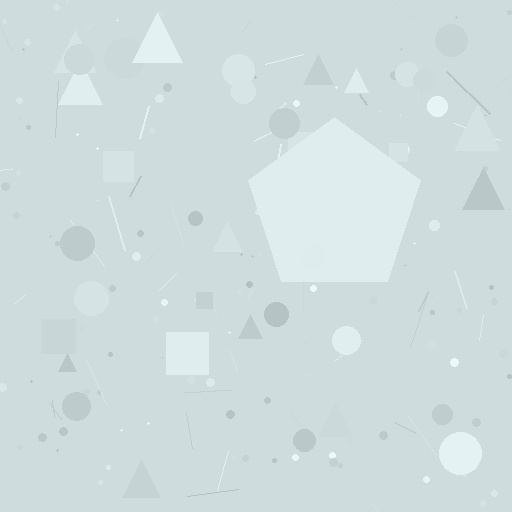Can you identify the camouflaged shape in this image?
The camouflaged shape is a pentagon.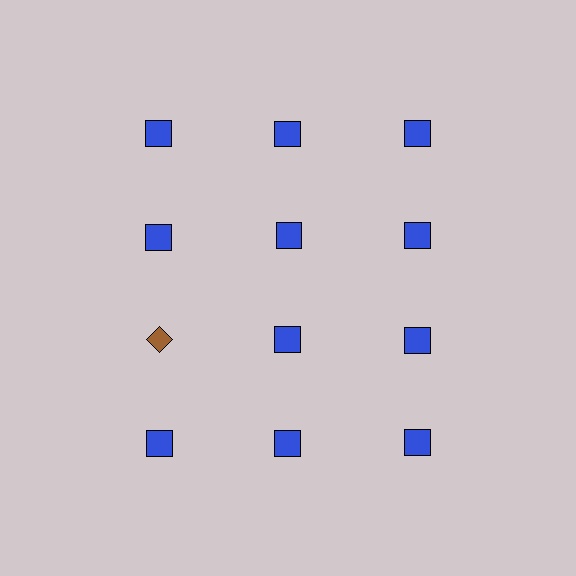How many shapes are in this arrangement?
There are 12 shapes arranged in a grid pattern.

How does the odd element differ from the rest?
It differs in both color (brown instead of blue) and shape (diamond instead of square).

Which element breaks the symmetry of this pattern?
The brown diamond in the third row, leftmost column breaks the symmetry. All other shapes are blue squares.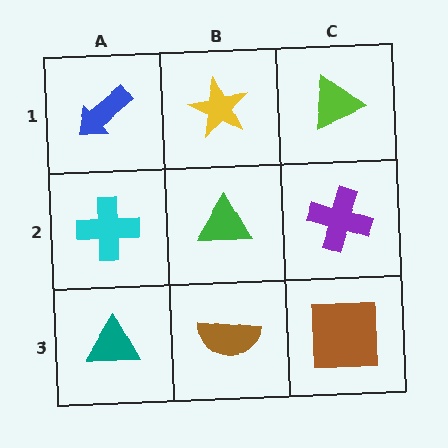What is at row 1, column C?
A lime triangle.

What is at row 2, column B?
A green triangle.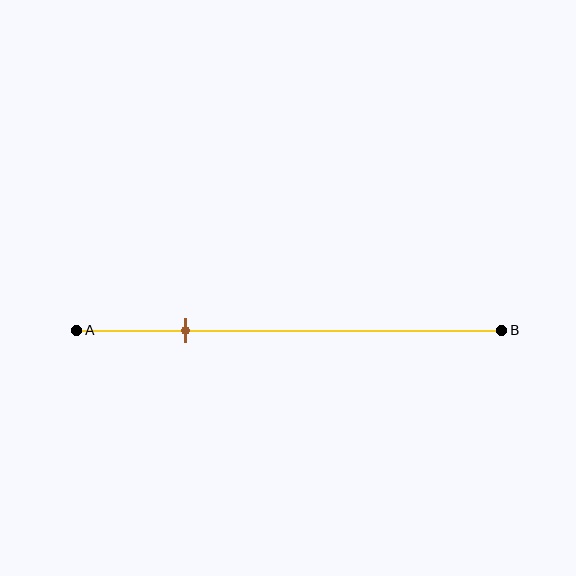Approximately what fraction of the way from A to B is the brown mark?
The brown mark is approximately 25% of the way from A to B.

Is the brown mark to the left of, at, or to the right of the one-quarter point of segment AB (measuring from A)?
The brown mark is approximately at the one-quarter point of segment AB.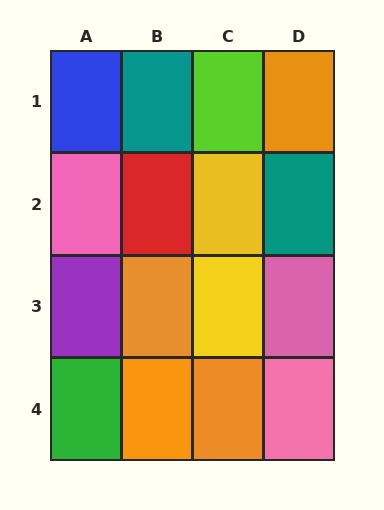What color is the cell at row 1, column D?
Orange.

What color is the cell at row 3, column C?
Yellow.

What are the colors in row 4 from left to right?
Green, orange, orange, pink.